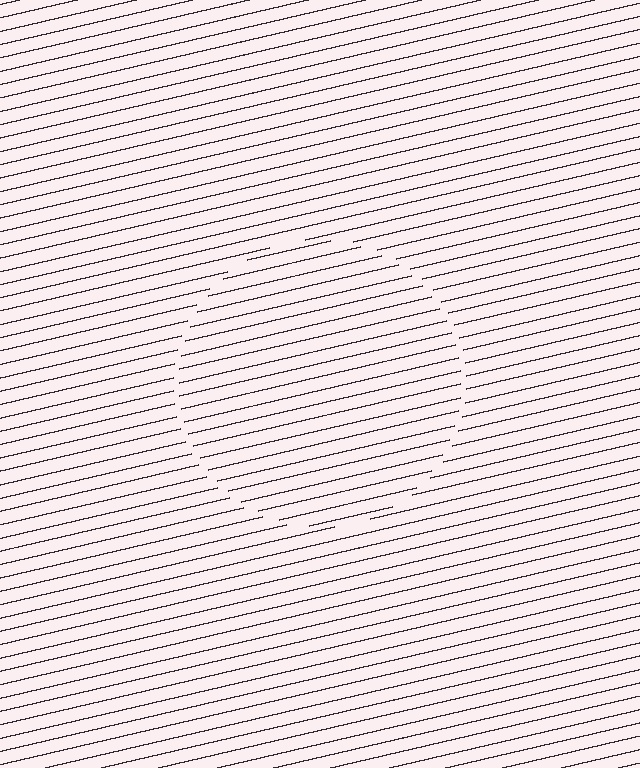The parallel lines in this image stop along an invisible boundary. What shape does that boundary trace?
An illusory circle. The interior of the shape contains the same grating, shifted by half a period — the contour is defined by the phase discontinuity where line-ends from the inner and outer gratings abut.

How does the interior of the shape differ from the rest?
The interior of the shape contains the same grating, shifted by half a period — the contour is defined by the phase discontinuity where line-ends from the inner and outer gratings abut.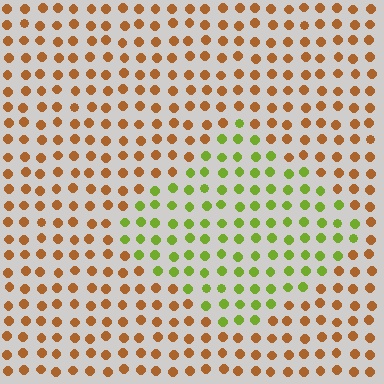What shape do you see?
I see a diamond.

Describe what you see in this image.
The image is filled with small brown elements in a uniform arrangement. A diamond-shaped region is visible where the elements are tinted to a slightly different hue, forming a subtle color boundary.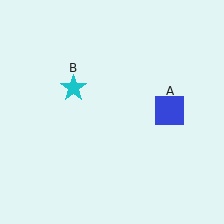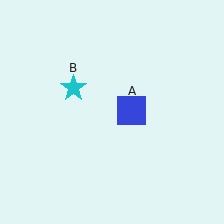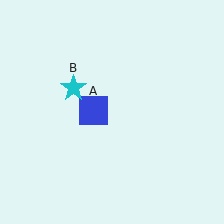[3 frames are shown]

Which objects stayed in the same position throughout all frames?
Cyan star (object B) remained stationary.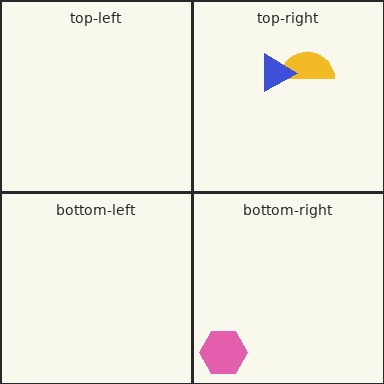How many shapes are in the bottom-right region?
1.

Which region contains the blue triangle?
The top-right region.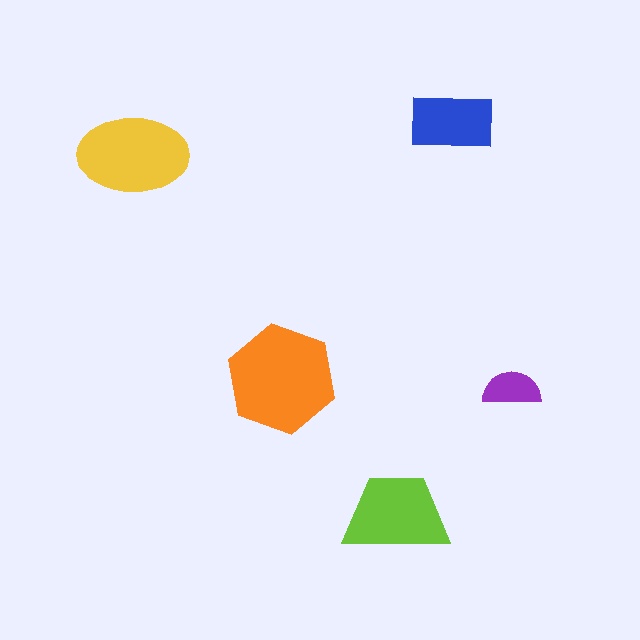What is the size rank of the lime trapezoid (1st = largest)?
3rd.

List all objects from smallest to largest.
The purple semicircle, the blue rectangle, the lime trapezoid, the yellow ellipse, the orange hexagon.